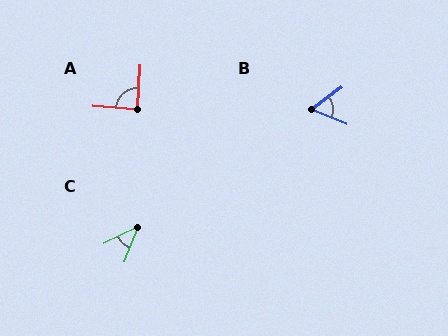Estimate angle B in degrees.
Approximately 58 degrees.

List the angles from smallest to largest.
C (42°), B (58°), A (89°).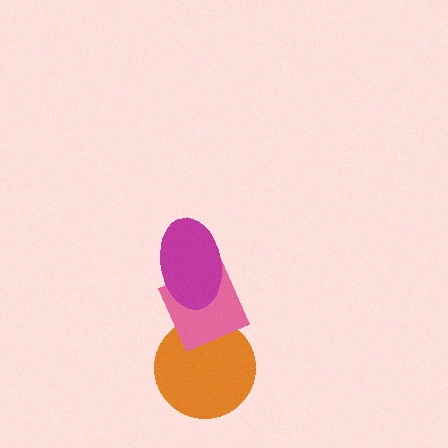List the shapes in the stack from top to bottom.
From top to bottom: the magenta ellipse, the pink diamond, the orange circle.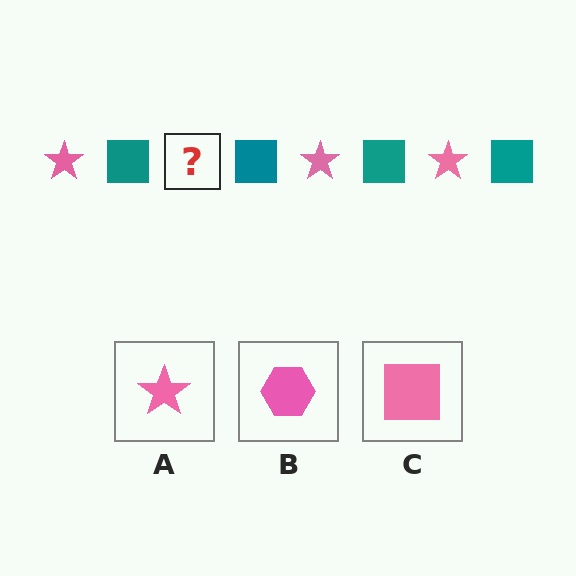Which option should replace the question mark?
Option A.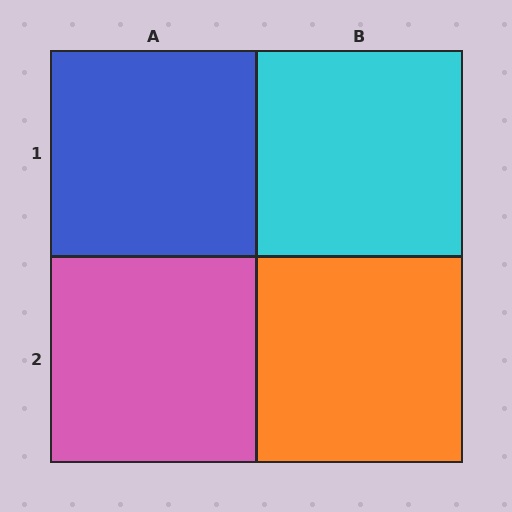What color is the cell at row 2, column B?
Orange.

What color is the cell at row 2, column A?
Pink.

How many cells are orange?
1 cell is orange.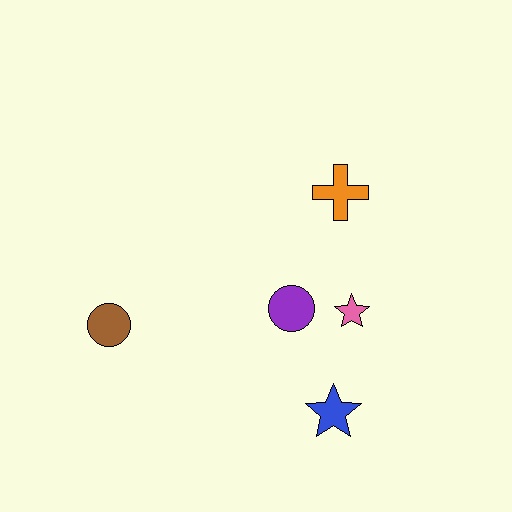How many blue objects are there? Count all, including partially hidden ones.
There is 1 blue object.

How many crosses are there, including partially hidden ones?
There is 1 cross.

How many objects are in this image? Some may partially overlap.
There are 5 objects.